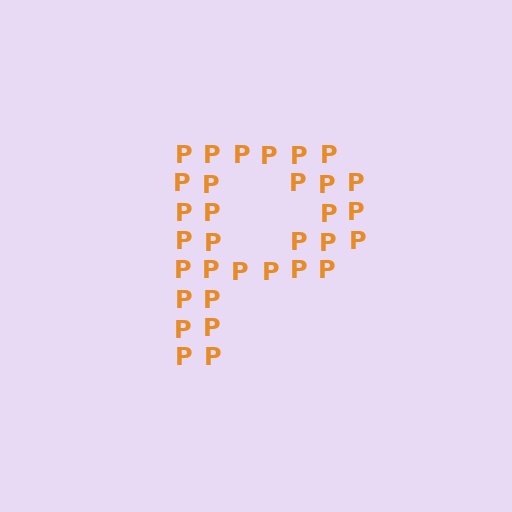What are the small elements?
The small elements are letter P's.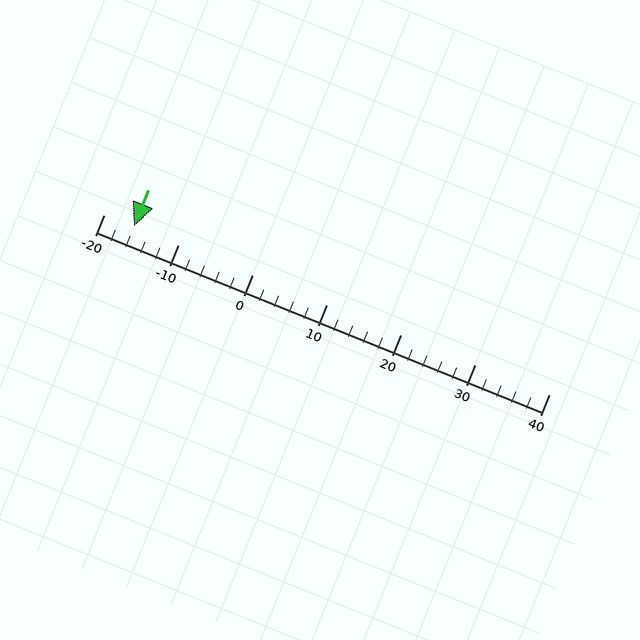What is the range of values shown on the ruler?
The ruler shows values from -20 to 40.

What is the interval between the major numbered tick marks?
The major tick marks are spaced 10 units apart.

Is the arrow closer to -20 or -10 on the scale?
The arrow is closer to -20.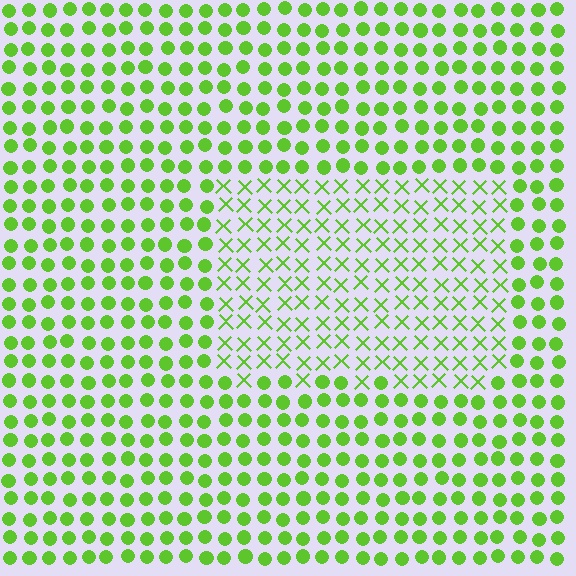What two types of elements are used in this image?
The image uses X marks inside the rectangle region and circles outside it.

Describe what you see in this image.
The image is filled with small lime elements arranged in a uniform grid. A rectangle-shaped region contains X marks, while the surrounding area contains circles. The boundary is defined purely by the change in element shape.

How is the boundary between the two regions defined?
The boundary is defined by a change in element shape: X marks inside vs. circles outside. All elements share the same color and spacing.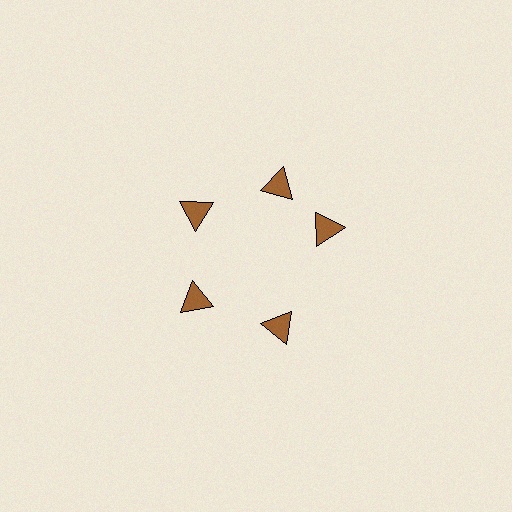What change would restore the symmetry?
The symmetry would be restored by rotating it back into even spacing with its neighbors so that all 5 triangles sit at equal angles and equal distance from the center.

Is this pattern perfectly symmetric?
No. The 5 brown triangles are arranged in a ring, but one element near the 3 o'clock position is rotated out of alignment along the ring, breaking the 5-fold rotational symmetry.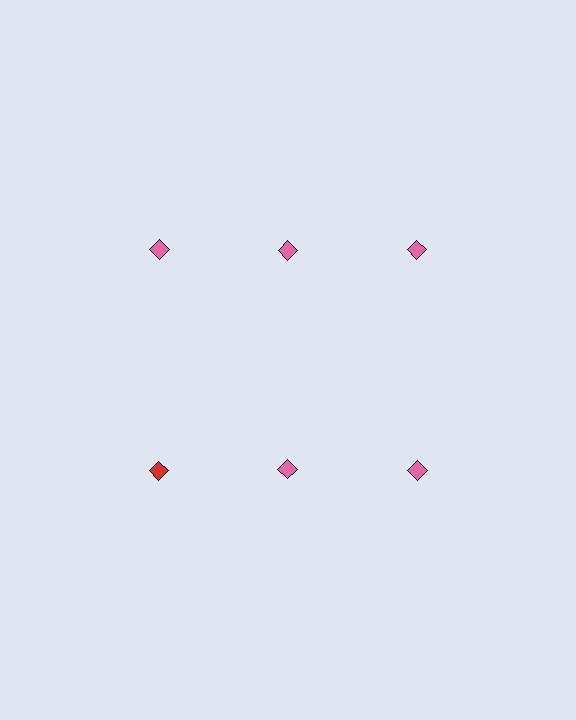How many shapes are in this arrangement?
There are 6 shapes arranged in a grid pattern.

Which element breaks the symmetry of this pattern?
The red diamond in the second row, leftmost column breaks the symmetry. All other shapes are pink diamonds.